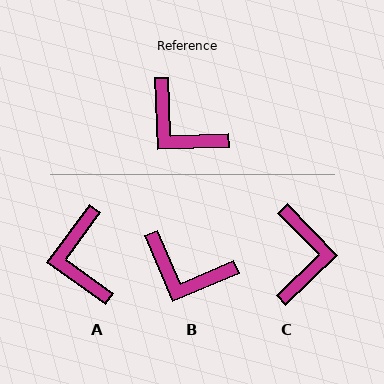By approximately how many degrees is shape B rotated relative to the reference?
Approximately 21 degrees counter-clockwise.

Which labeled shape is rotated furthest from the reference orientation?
C, about 132 degrees away.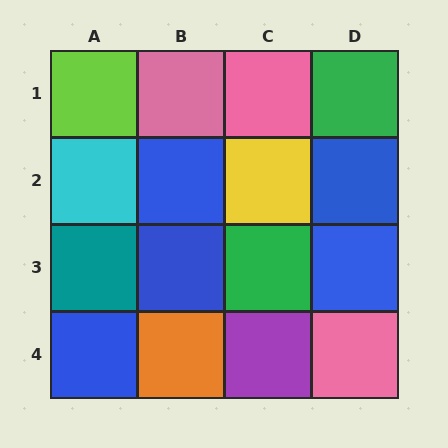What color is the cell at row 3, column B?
Blue.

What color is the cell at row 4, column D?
Pink.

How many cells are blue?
5 cells are blue.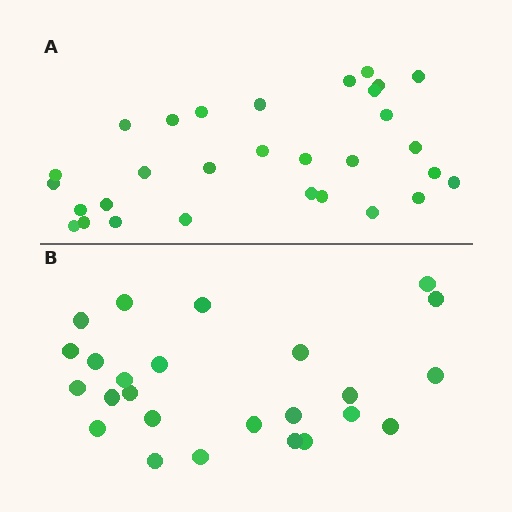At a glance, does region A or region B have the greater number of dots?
Region A (the top region) has more dots.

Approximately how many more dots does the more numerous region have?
Region A has about 5 more dots than region B.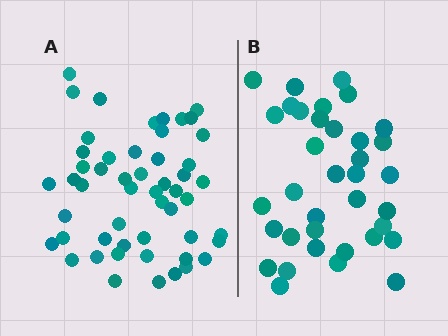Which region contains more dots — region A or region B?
Region A (the left region) has more dots.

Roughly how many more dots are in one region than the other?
Region A has approximately 15 more dots than region B.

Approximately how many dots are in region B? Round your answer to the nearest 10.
About 40 dots. (The exact count is 36, which rounds to 40.)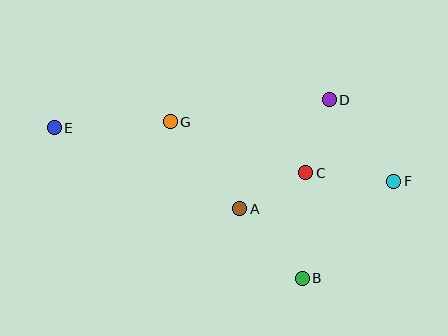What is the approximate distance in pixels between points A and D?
The distance between A and D is approximately 141 pixels.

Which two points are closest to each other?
Points A and C are closest to each other.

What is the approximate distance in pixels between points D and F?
The distance between D and F is approximately 104 pixels.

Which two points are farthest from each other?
Points E and F are farthest from each other.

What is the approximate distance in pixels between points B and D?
The distance between B and D is approximately 180 pixels.